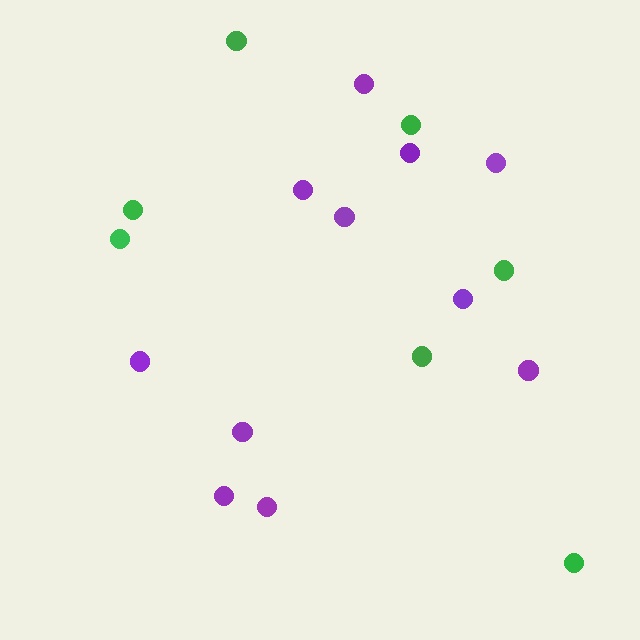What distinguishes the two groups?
There are 2 groups: one group of green circles (7) and one group of purple circles (11).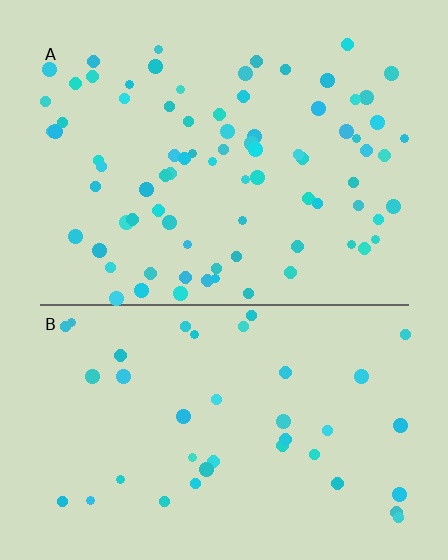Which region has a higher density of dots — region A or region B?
A (the top).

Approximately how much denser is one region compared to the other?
Approximately 2.0× — region A over region B.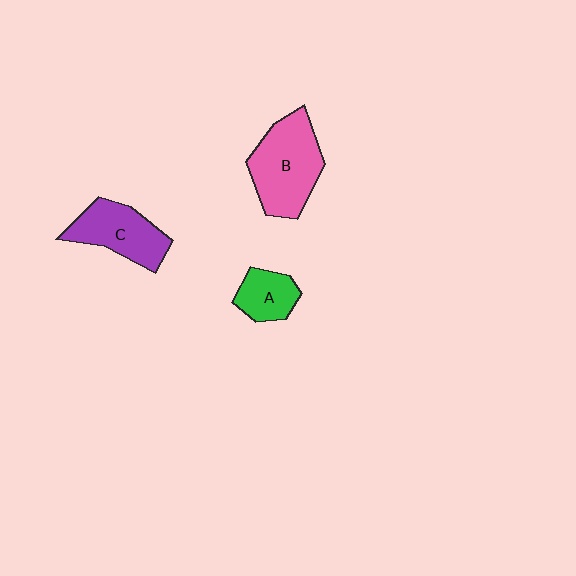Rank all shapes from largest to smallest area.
From largest to smallest: B (pink), C (purple), A (green).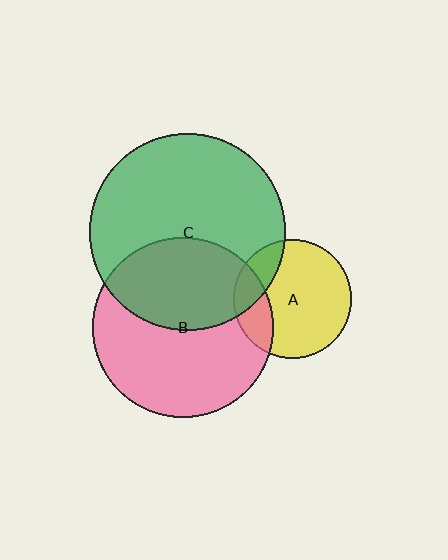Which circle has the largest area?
Circle C (green).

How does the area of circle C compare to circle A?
Approximately 2.8 times.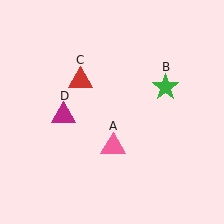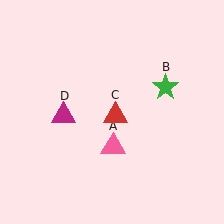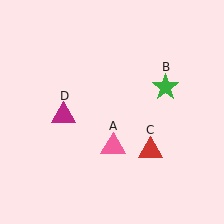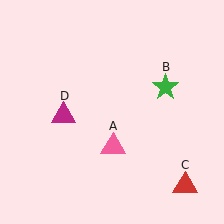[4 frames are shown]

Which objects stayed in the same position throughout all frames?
Pink triangle (object A) and green star (object B) and magenta triangle (object D) remained stationary.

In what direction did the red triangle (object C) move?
The red triangle (object C) moved down and to the right.